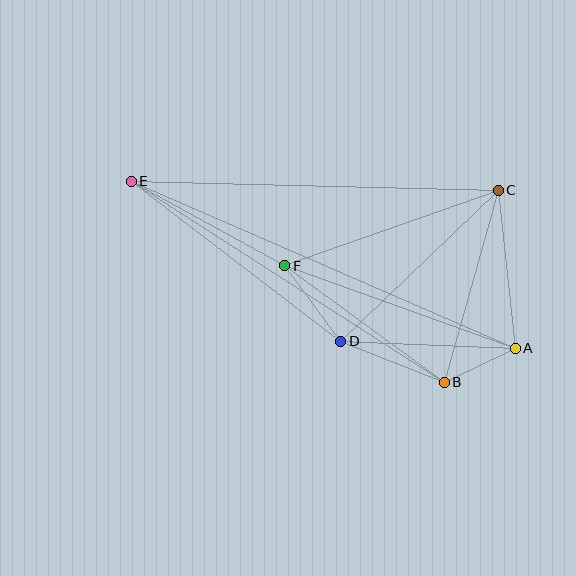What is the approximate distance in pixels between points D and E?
The distance between D and E is approximately 264 pixels.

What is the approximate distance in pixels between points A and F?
The distance between A and F is approximately 245 pixels.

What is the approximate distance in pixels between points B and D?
The distance between B and D is approximately 111 pixels.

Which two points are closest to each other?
Points A and B are closest to each other.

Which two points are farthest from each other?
Points A and E are farthest from each other.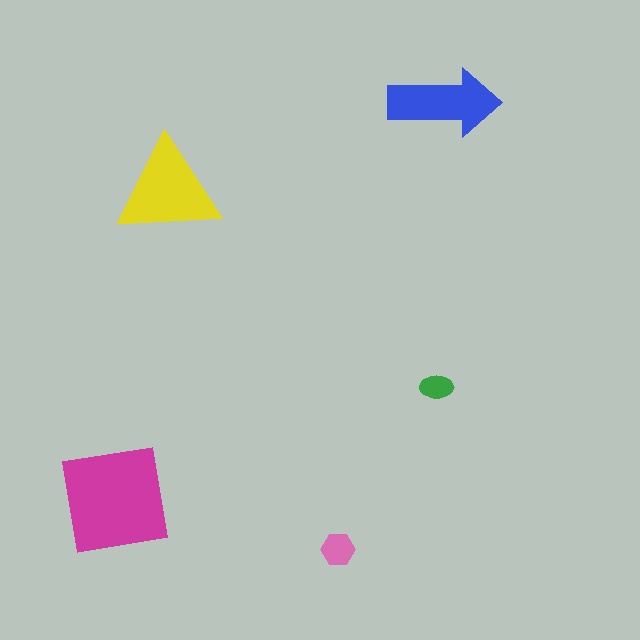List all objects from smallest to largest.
The green ellipse, the pink hexagon, the blue arrow, the yellow triangle, the magenta square.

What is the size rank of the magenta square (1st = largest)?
1st.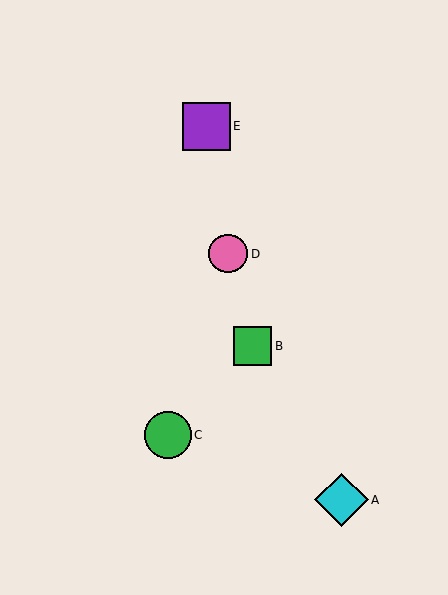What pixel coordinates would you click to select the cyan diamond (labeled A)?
Click at (342, 500) to select the cyan diamond A.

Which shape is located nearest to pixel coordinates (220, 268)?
The pink circle (labeled D) at (228, 254) is nearest to that location.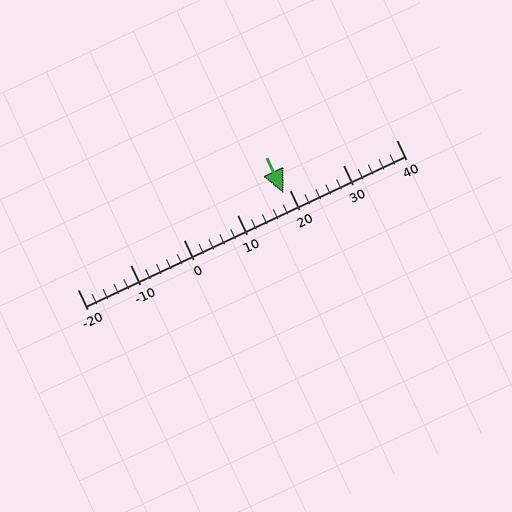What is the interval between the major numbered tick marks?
The major tick marks are spaced 10 units apart.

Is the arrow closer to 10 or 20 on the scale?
The arrow is closer to 20.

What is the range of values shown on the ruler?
The ruler shows values from -20 to 40.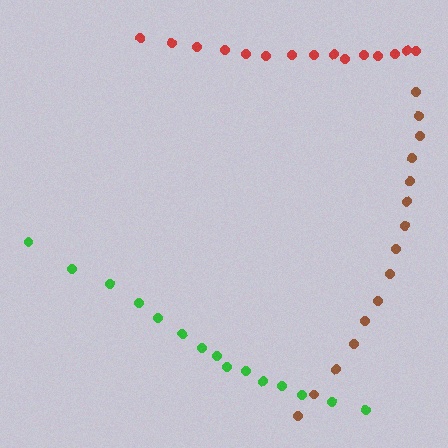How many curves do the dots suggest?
There are 3 distinct paths.